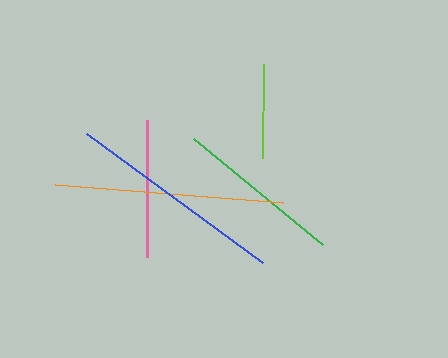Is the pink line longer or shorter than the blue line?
The blue line is longer than the pink line.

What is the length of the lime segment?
The lime segment is approximately 94 pixels long.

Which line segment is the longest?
The orange line is the longest at approximately 228 pixels.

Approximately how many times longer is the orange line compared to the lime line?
The orange line is approximately 2.4 times the length of the lime line.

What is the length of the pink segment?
The pink segment is approximately 137 pixels long.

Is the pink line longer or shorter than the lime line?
The pink line is longer than the lime line.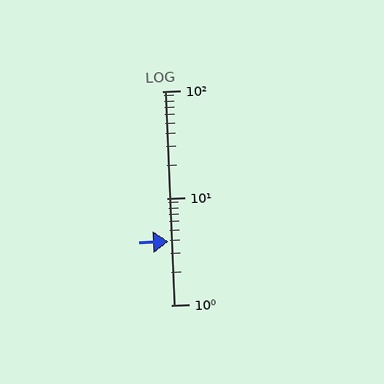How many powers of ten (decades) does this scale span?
The scale spans 2 decades, from 1 to 100.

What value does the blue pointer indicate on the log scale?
The pointer indicates approximately 3.9.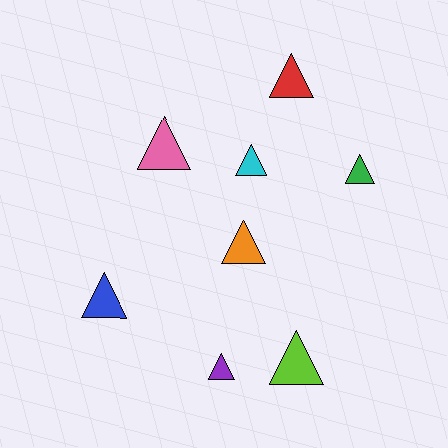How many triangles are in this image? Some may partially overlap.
There are 8 triangles.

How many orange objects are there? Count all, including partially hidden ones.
There is 1 orange object.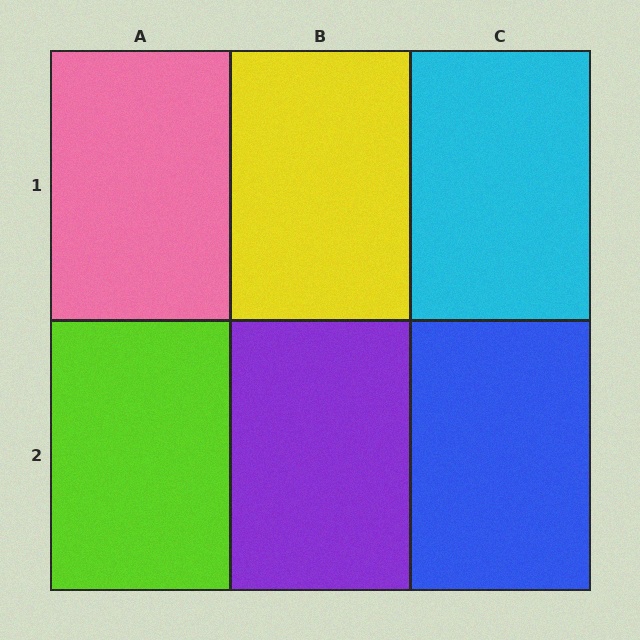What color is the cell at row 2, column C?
Blue.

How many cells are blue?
1 cell is blue.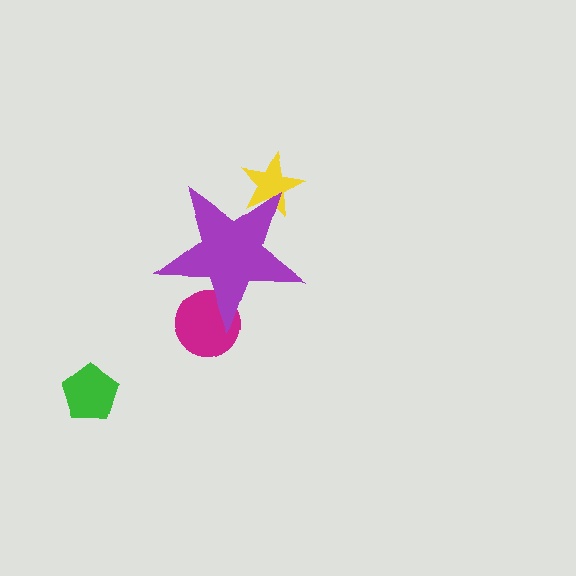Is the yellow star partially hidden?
Yes, the yellow star is partially hidden behind the purple star.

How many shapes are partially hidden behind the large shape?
2 shapes are partially hidden.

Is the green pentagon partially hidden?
No, the green pentagon is fully visible.